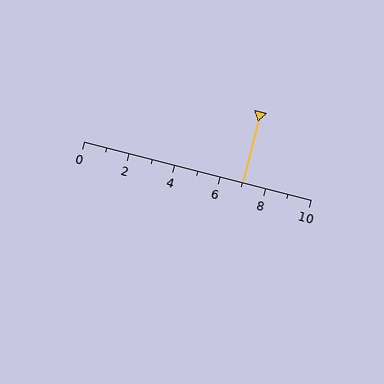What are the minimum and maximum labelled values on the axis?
The axis runs from 0 to 10.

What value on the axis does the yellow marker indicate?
The marker indicates approximately 7.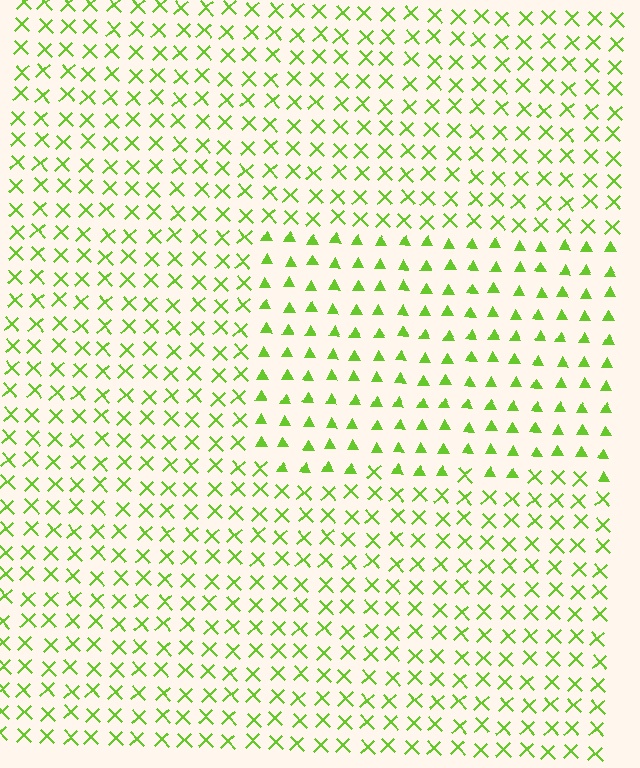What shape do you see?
I see a rectangle.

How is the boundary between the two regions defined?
The boundary is defined by a change in element shape: triangles inside vs. X marks outside. All elements share the same color and spacing.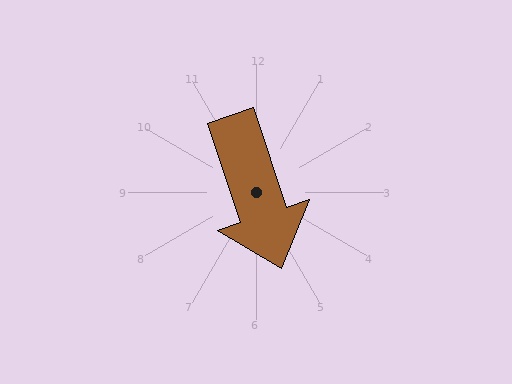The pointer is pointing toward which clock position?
Roughly 5 o'clock.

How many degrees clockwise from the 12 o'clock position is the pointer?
Approximately 161 degrees.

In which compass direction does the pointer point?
South.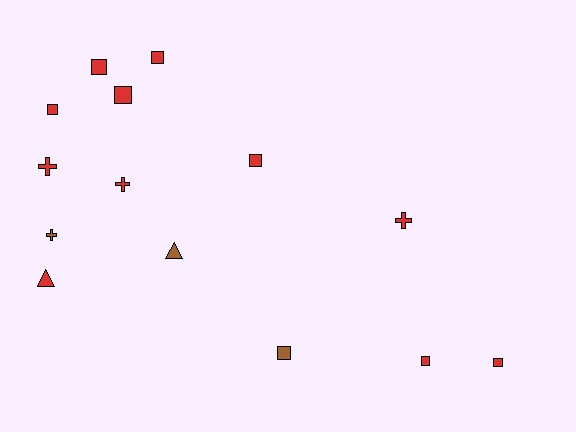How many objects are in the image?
There are 14 objects.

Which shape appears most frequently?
Square, with 8 objects.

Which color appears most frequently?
Red, with 11 objects.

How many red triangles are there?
There is 1 red triangle.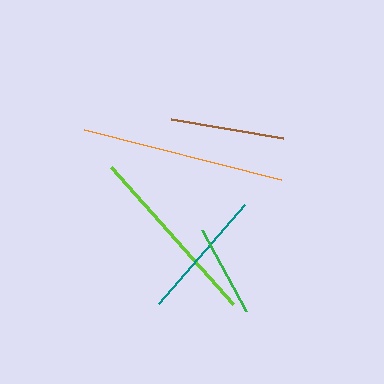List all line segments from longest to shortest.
From longest to shortest: orange, lime, teal, brown, green.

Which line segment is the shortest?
The green line is the shortest at approximately 92 pixels.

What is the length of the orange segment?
The orange segment is approximately 203 pixels long.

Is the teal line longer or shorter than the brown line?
The teal line is longer than the brown line.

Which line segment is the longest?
The orange line is the longest at approximately 203 pixels.